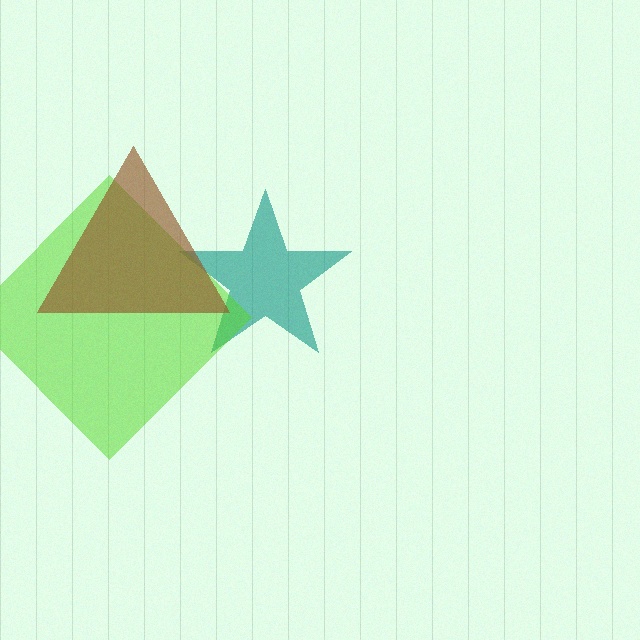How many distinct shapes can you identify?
There are 3 distinct shapes: a teal star, a lime diamond, a brown triangle.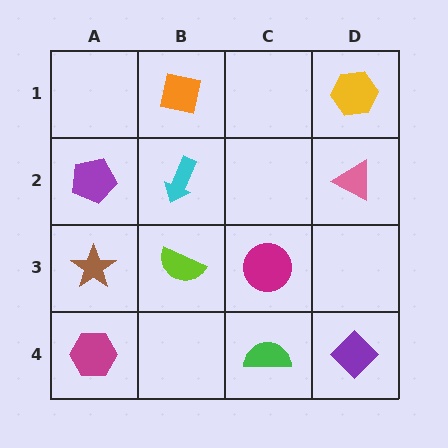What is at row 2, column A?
A purple pentagon.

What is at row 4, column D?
A purple diamond.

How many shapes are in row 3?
3 shapes.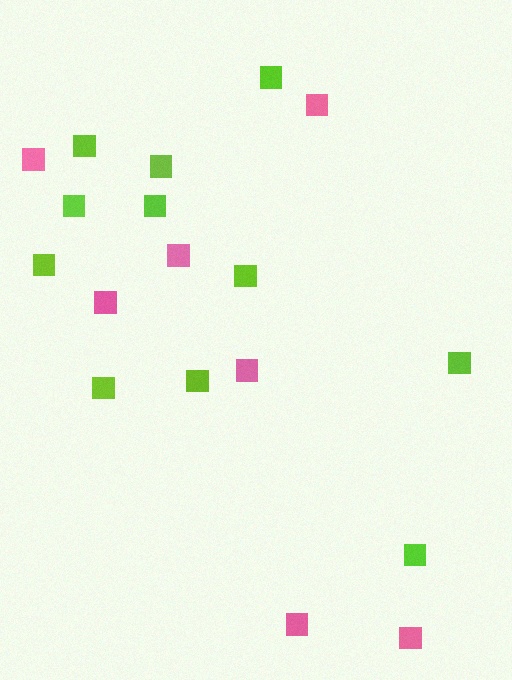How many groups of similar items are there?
There are 2 groups: one group of lime squares (11) and one group of pink squares (7).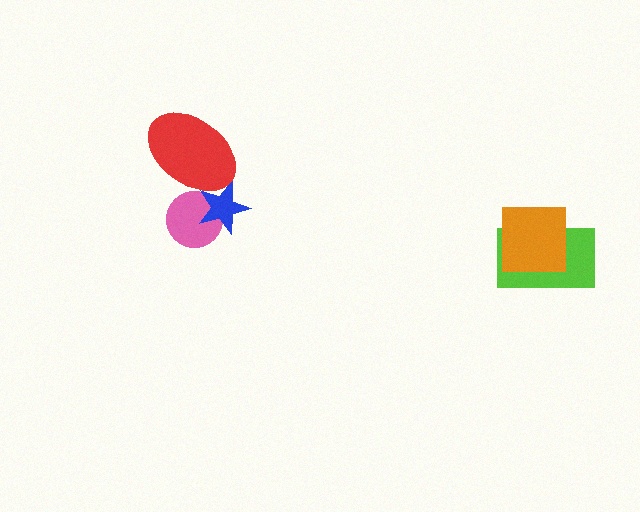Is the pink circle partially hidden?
Yes, it is partially covered by another shape.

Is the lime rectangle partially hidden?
Yes, it is partially covered by another shape.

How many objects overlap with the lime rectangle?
1 object overlaps with the lime rectangle.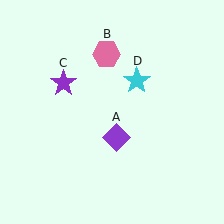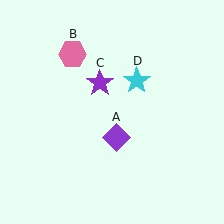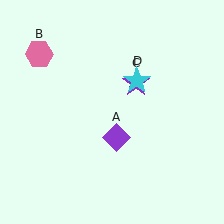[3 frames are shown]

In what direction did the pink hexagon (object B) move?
The pink hexagon (object B) moved left.